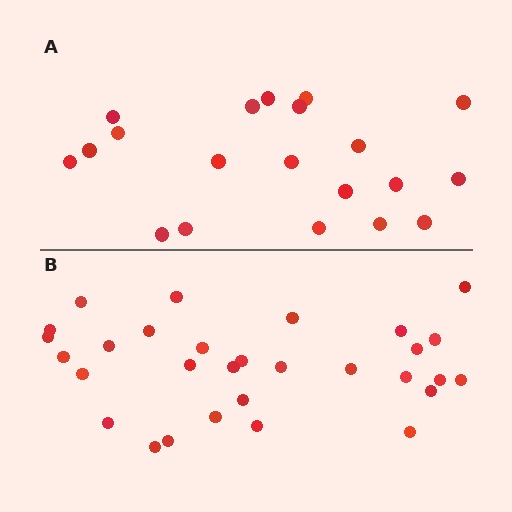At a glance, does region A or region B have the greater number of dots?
Region B (the bottom region) has more dots.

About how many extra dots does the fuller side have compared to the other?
Region B has roughly 10 or so more dots than region A.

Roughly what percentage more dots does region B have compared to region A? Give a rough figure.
About 50% more.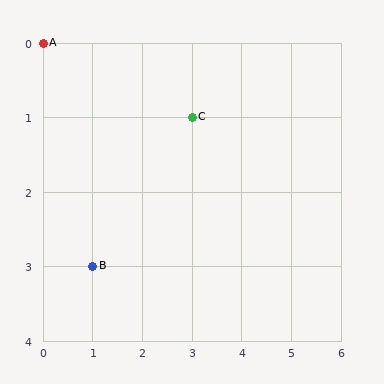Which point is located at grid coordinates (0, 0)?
Point A is at (0, 0).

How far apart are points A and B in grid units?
Points A and B are 1 column and 3 rows apart (about 3.2 grid units diagonally).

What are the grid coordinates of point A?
Point A is at grid coordinates (0, 0).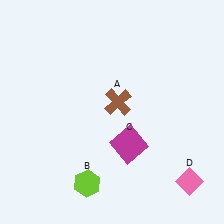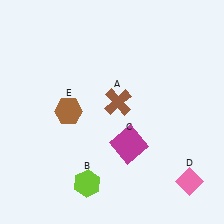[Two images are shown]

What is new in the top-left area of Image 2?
A brown hexagon (E) was added in the top-left area of Image 2.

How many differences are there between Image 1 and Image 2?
There is 1 difference between the two images.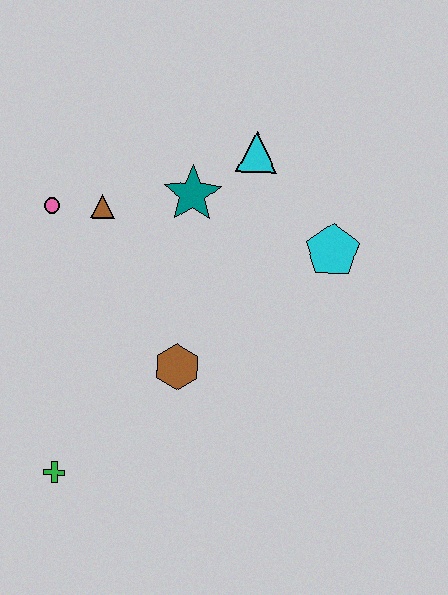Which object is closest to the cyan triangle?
The teal star is closest to the cyan triangle.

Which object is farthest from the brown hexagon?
The cyan triangle is farthest from the brown hexagon.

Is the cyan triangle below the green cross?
No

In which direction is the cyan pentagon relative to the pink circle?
The cyan pentagon is to the right of the pink circle.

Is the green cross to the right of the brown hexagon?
No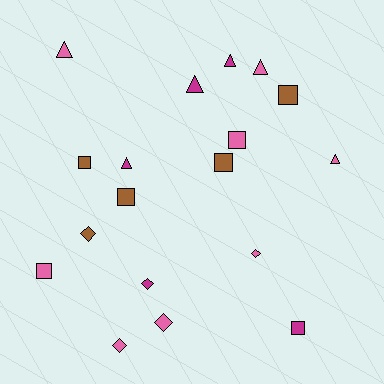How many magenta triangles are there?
There are 3 magenta triangles.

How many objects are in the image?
There are 18 objects.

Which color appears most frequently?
Pink, with 8 objects.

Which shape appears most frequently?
Square, with 7 objects.